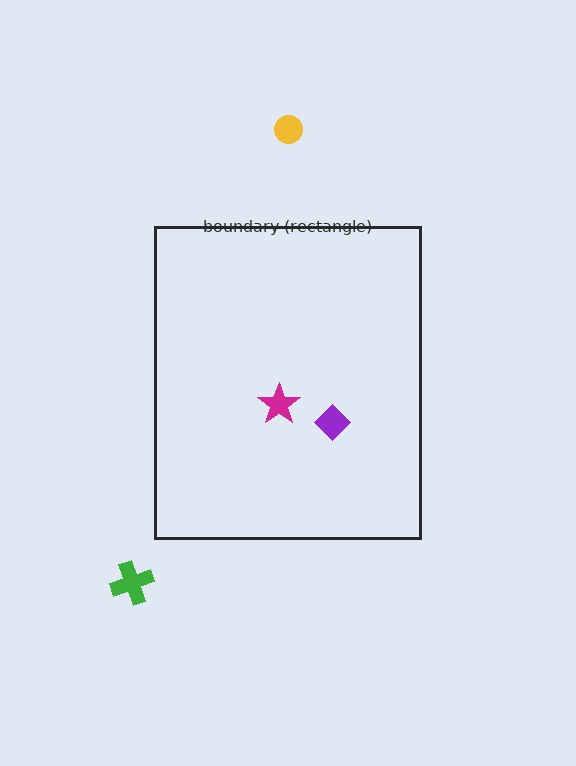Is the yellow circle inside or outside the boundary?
Outside.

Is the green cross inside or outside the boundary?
Outside.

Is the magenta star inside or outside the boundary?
Inside.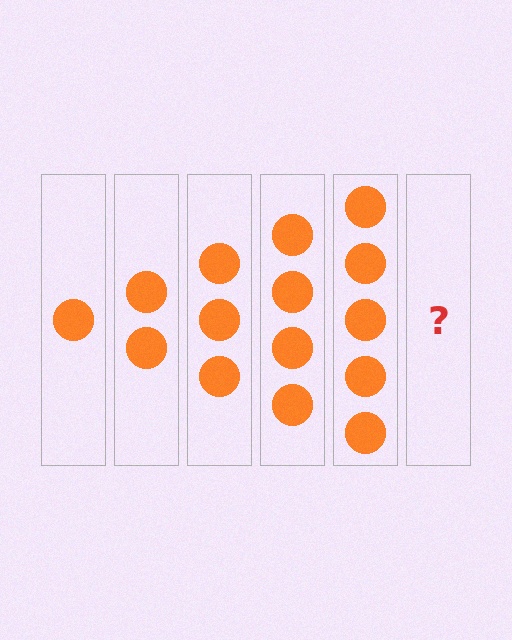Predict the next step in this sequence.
The next step is 6 circles.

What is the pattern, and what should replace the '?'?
The pattern is that each step adds one more circle. The '?' should be 6 circles.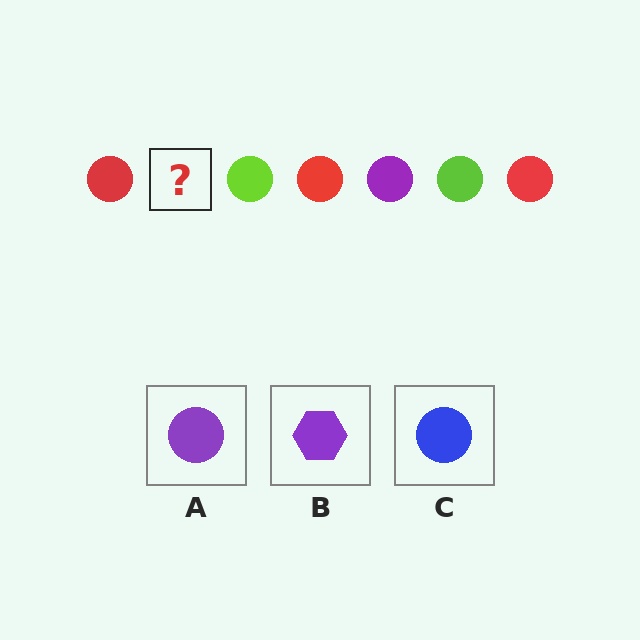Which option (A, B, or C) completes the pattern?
A.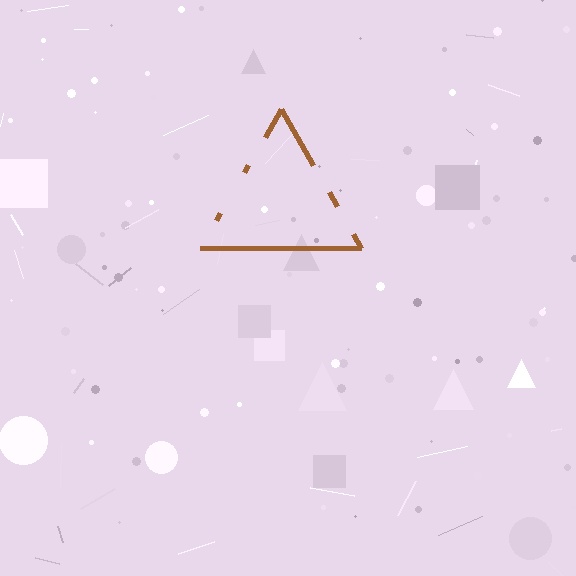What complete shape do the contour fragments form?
The contour fragments form a triangle.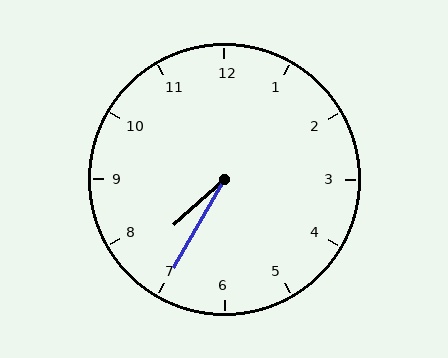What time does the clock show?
7:35.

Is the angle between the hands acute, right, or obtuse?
It is acute.